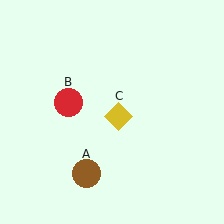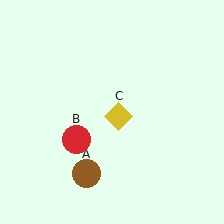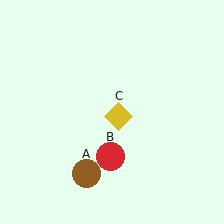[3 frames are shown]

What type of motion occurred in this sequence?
The red circle (object B) rotated counterclockwise around the center of the scene.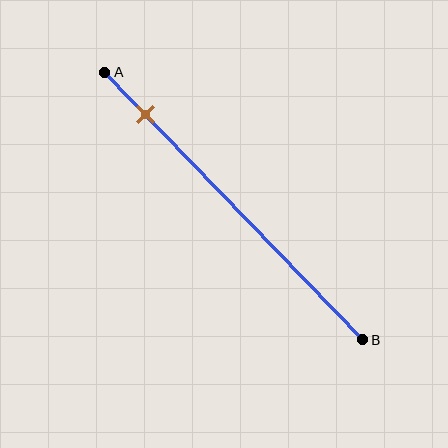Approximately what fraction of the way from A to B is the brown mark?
The brown mark is approximately 15% of the way from A to B.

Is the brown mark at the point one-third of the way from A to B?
No, the mark is at about 15% from A, not at the 33% one-third point.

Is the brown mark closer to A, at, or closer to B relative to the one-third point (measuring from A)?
The brown mark is closer to point A than the one-third point of segment AB.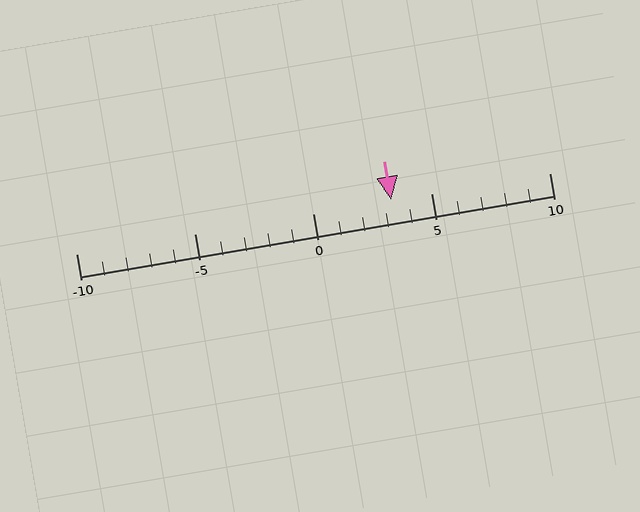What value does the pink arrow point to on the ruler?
The pink arrow points to approximately 3.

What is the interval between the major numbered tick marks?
The major tick marks are spaced 5 units apart.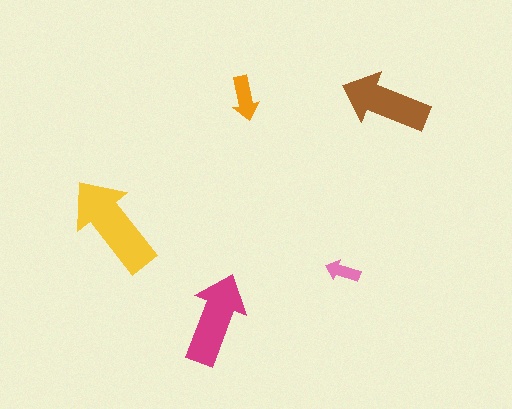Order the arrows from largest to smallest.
the yellow one, the magenta one, the brown one, the orange one, the pink one.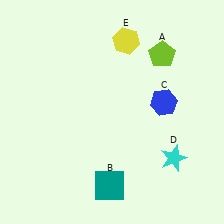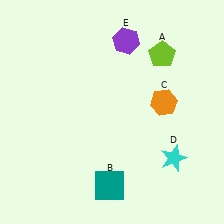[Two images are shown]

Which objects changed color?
C changed from blue to orange. E changed from yellow to purple.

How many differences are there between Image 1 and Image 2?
There are 2 differences between the two images.